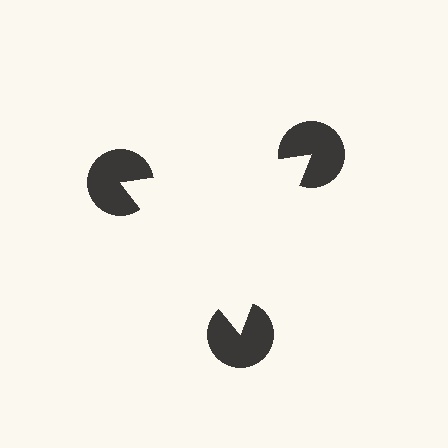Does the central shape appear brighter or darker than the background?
It typically appears slightly brighter than the background, even though no actual brightness change is drawn.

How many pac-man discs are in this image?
There are 3 — one at each vertex of the illusory triangle.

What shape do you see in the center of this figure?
An illusory triangle — its edges are inferred from the aligned wedge cuts in the pac-man discs, not physically drawn.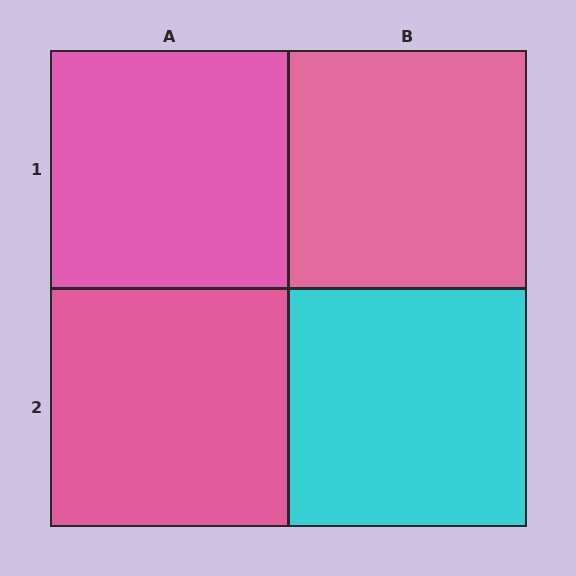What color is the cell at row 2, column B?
Cyan.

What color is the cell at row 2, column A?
Pink.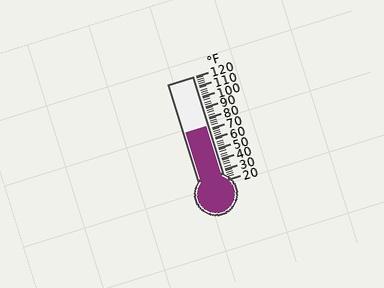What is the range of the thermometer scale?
The thermometer scale ranges from 20°F to 120°F.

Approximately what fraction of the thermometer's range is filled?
The thermometer is filled to approximately 50% of its range.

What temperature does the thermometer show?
The thermometer shows approximately 72°F.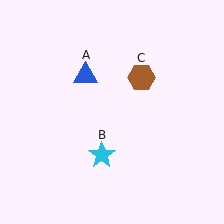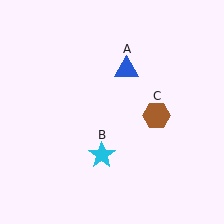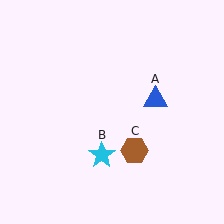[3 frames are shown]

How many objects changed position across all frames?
2 objects changed position: blue triangle (object A), brown hexagon (object C).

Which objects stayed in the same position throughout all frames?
Cyan star (object B) remained stationary.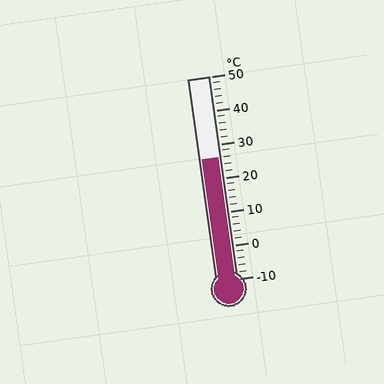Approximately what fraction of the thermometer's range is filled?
The thermometer is filled to approximately 60% of its range.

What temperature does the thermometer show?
The thermometer shows approximately 26°C.